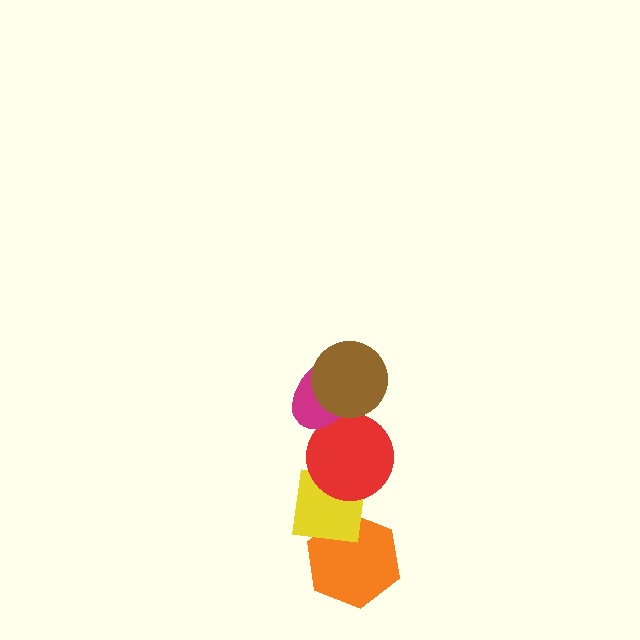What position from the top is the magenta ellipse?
The magenta ellipse is 2nd from the top.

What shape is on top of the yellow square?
The red circle is on top of the yellow square.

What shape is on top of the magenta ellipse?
The brown circle is on top of the magenta ellipse.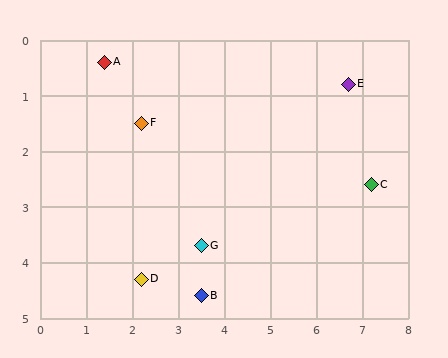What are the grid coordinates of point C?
Point C is at approximately (7.2, 2.6).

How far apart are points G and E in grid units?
Points G and E are about 4.3 grid units apart.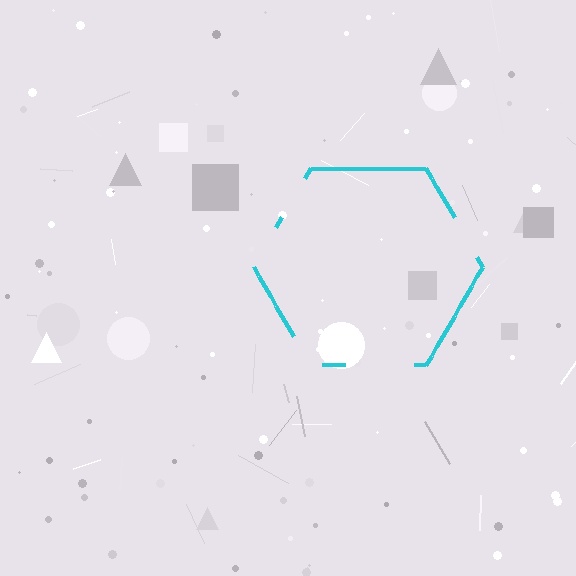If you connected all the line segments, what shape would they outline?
They would outline a hexagon.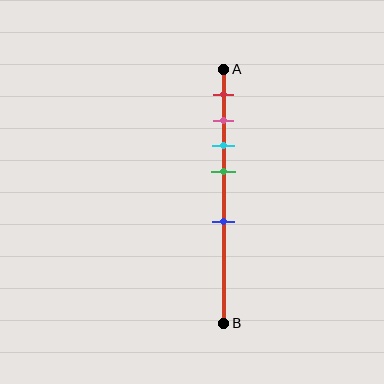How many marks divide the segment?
There are 5 marks dividing the segment.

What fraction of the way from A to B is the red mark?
The red mark is approximately 10% (0.1) of the way from A to B.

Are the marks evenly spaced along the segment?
No, the marks are not evenly spaced.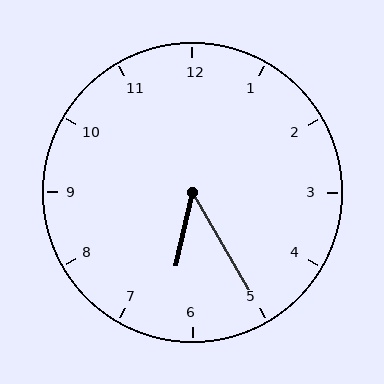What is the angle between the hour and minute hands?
Approximately 42 degrees.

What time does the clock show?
6:25.